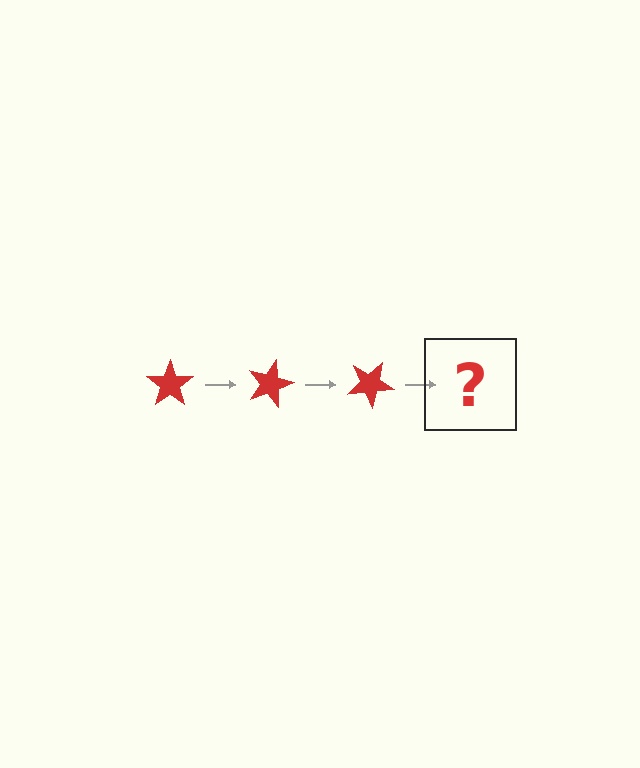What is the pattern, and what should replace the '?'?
The pattern is that the star rotates 15 degrees each step. The '?' should be a red star rotated 45 degrees.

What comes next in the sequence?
The next element should be a red star rotated 45 degrees.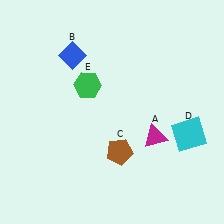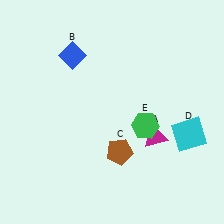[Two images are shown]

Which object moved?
The green hexagon (E) moved right.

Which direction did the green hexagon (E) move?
The green hexagon (E) moved right.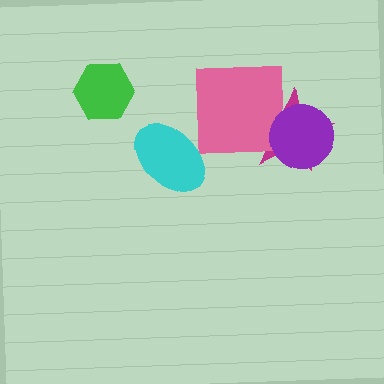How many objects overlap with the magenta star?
2 objects overlap with the magenta star.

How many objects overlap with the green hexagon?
0 objects overlap with the green hexagon.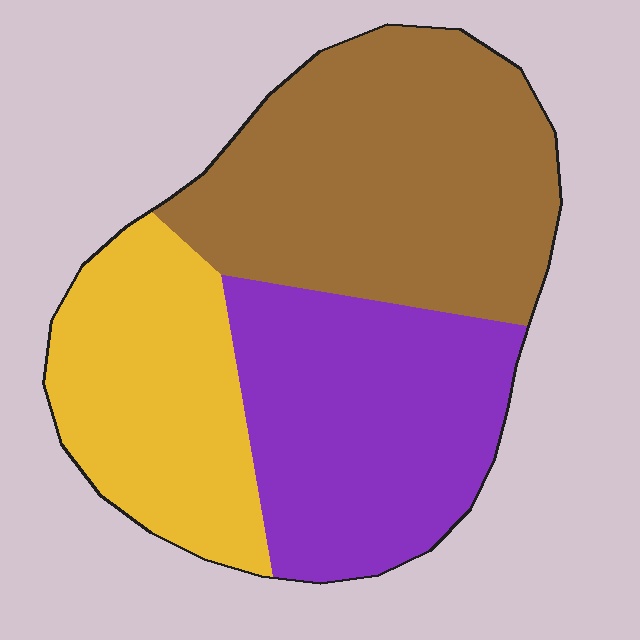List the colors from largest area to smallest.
From largest to smallest: brown, purple, yellow.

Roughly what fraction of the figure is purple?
Purple takes up between a sixth and a third of the figure.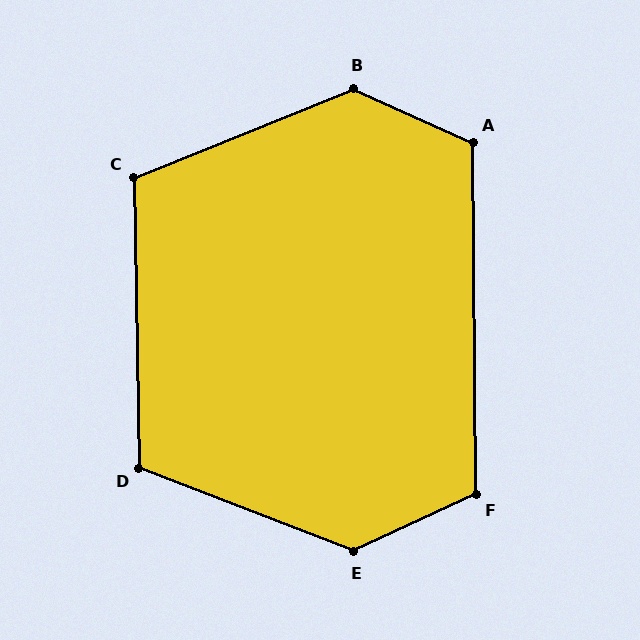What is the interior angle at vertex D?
Approximately 112 degrees (obtuse).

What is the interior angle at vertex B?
Approximately 133 degrees (obtuse).